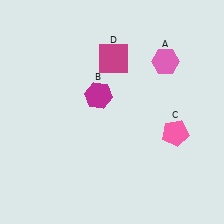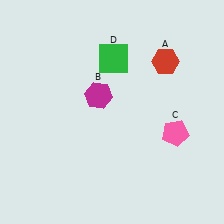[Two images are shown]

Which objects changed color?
A changed from pink to red. D changed from magenta to green.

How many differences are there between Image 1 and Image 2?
There are 2 differences between the two images.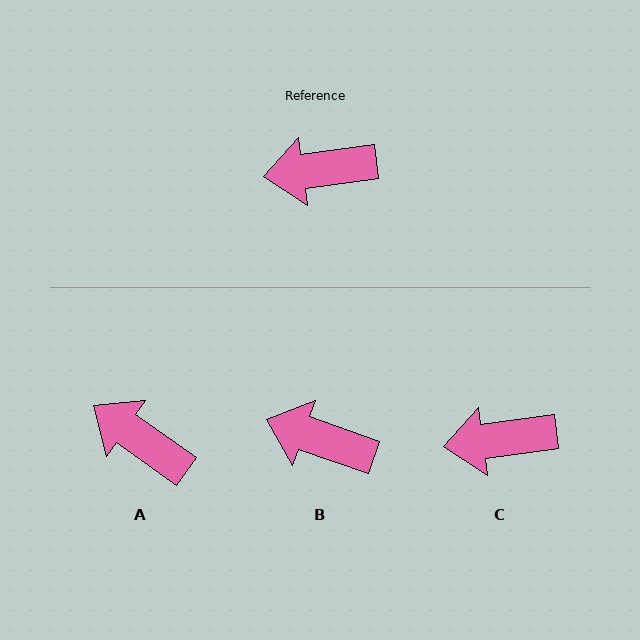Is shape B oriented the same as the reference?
No, it is off by about 27 degrees.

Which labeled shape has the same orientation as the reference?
C.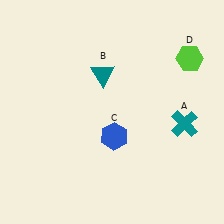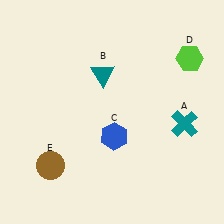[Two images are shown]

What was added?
A brown circle (E) was added in Image 2.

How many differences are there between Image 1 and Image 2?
There is 1 difference between the two images.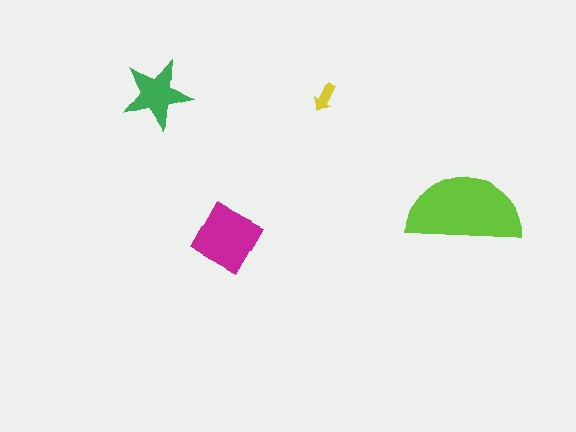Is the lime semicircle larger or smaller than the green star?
Larger.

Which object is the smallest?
The yellow arrow.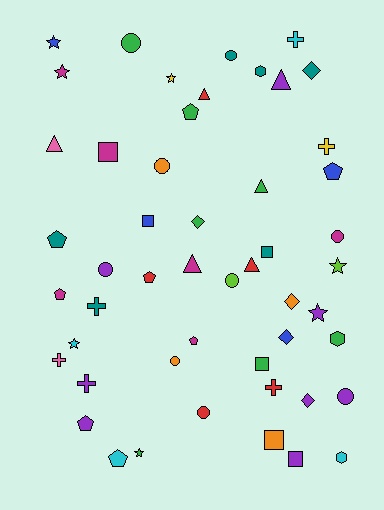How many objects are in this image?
There are 50 objects.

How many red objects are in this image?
There are 5 red objects.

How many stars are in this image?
There are 7 stars.